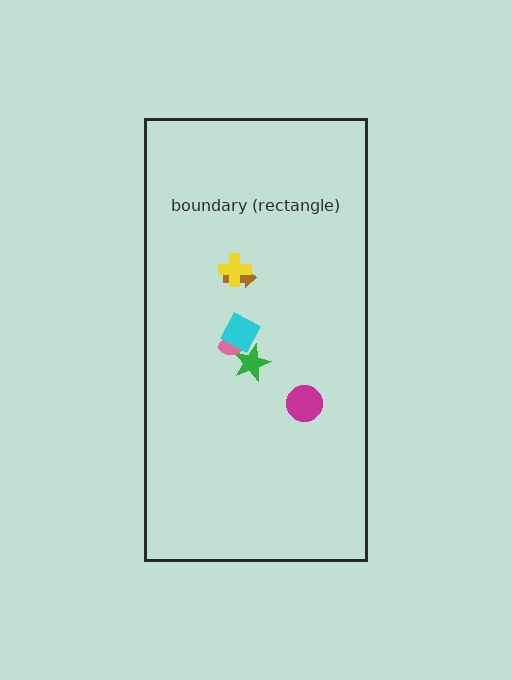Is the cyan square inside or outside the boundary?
Inside.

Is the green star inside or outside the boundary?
Inside.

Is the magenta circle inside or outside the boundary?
Inside.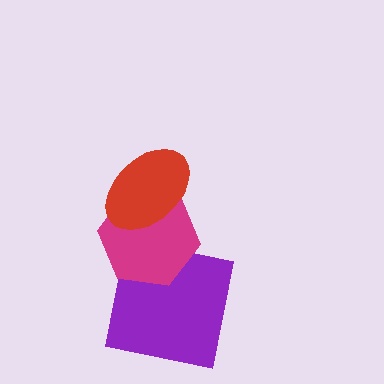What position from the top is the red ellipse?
The red ellipse is 1st from the top.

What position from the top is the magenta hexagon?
The magenta hexagon is 2nd from the top.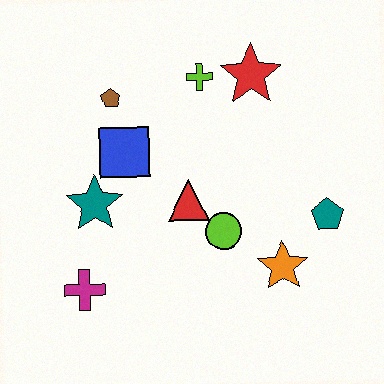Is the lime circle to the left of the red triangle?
No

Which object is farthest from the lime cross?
The magenta cross is farthest from the lime cross.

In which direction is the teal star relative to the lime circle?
The teal star is to the left of the lime circle.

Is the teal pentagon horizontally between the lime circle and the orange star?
No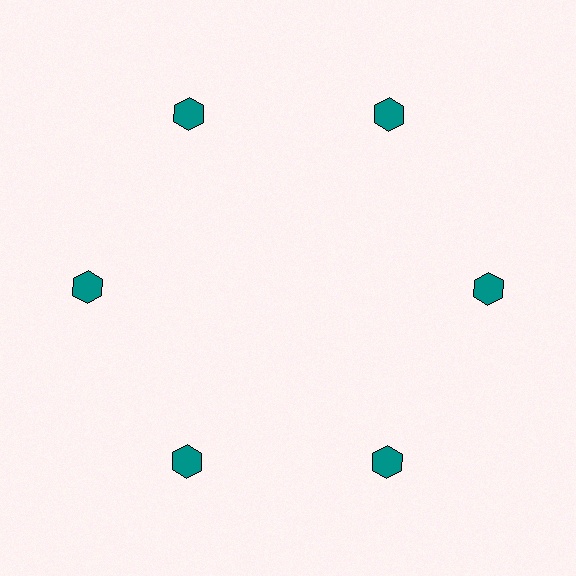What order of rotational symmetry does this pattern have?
This pattern has 6-fold rotational symmetry.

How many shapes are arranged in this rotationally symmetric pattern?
There are 6 shapes, arranged in 6 groups of 1.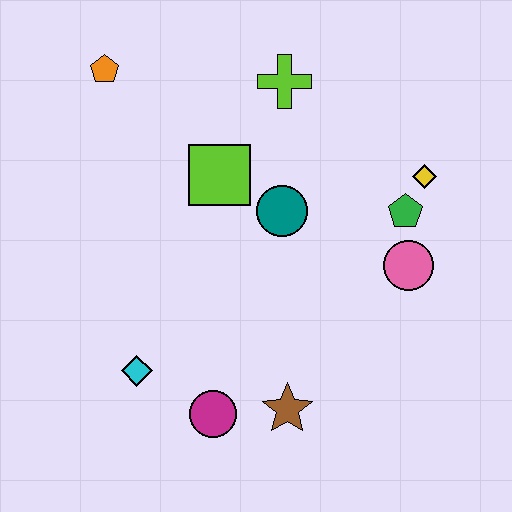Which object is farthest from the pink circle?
The orange pentagon is farthest from the pink circle.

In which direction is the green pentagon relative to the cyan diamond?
The green pentagon is to the right of the cyan diamond.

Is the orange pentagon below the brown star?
No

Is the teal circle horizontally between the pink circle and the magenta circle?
Yes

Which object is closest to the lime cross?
The lime square is closest to the lime cross.